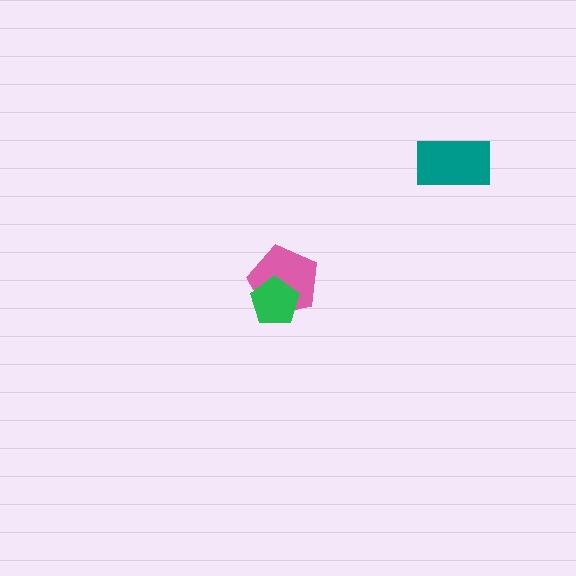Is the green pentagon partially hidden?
No, no other shape covers it.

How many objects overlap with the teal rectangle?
0 objects overlap with the teal rectangle.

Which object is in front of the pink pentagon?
The green pentagon is in front of the pink pentagon.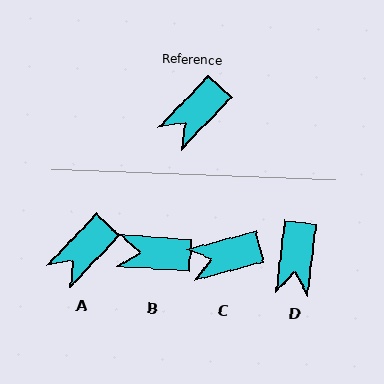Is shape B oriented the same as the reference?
No, it is off by about 50 degrees.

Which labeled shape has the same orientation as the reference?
A.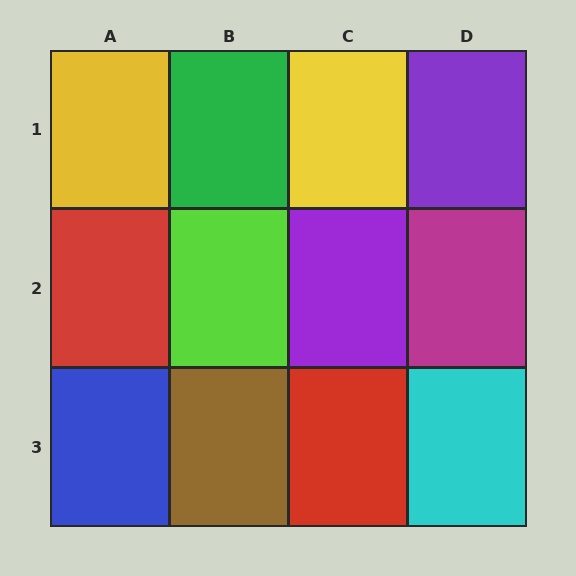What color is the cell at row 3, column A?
Blue.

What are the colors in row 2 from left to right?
Red, lime, purple, magenta.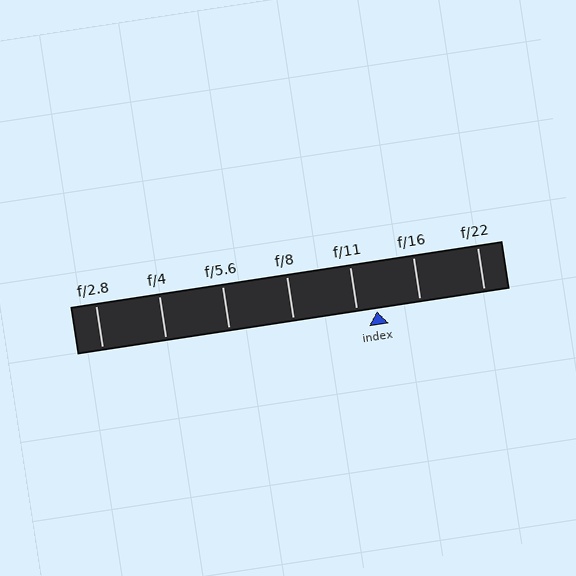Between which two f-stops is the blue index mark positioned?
The index mark is between f/11 and f/16.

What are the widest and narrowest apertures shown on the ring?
The widest aperture shown is f/2.8 and the narrowest is f/22.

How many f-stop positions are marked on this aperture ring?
There are 7 f-stop positions marked.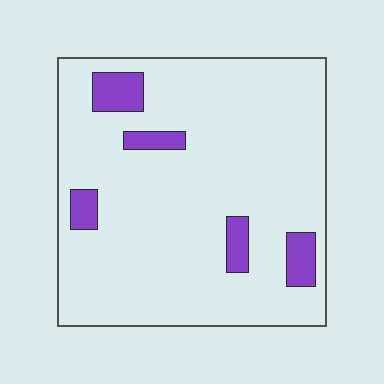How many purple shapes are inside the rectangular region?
5.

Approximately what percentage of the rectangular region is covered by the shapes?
Approximately 10%.